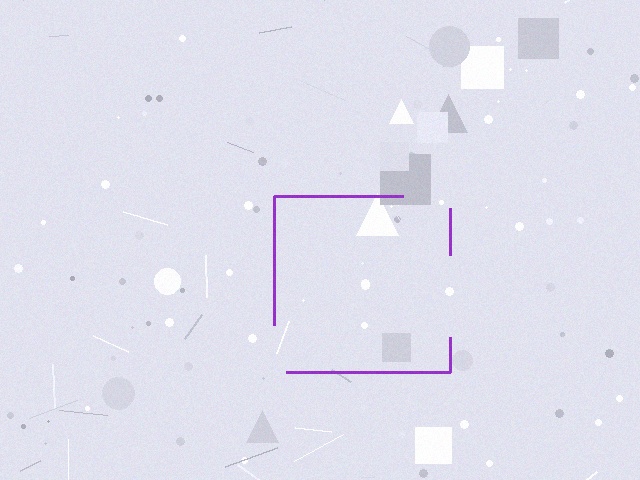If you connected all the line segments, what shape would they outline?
They would outline a square.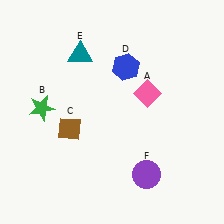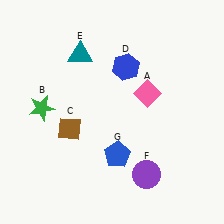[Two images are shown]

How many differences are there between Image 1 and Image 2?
There is 1 difference between the two images.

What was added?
A blue pentagon (G) was added in Image 2.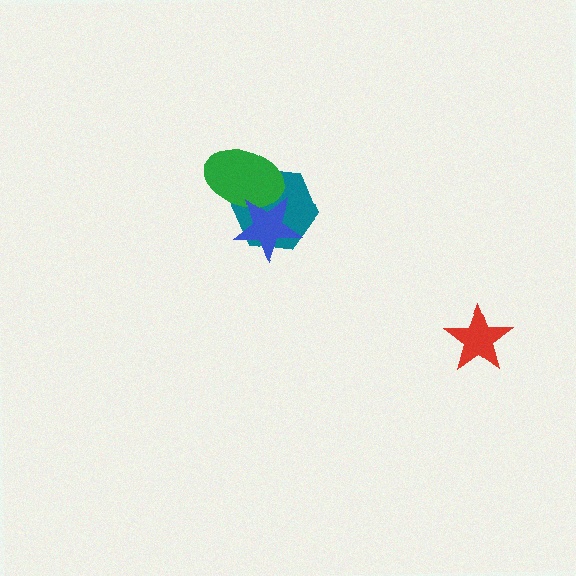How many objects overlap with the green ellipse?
2 objects overlap with the green ellipse.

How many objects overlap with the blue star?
2 objects overlap with the blue star.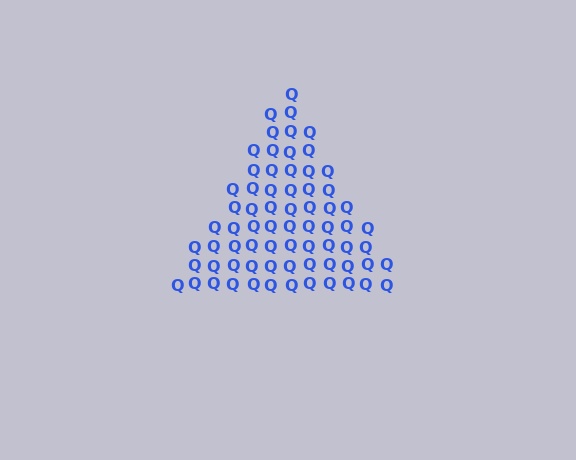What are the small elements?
The small elements are letter Q's.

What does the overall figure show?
The overall figure shows a triangle.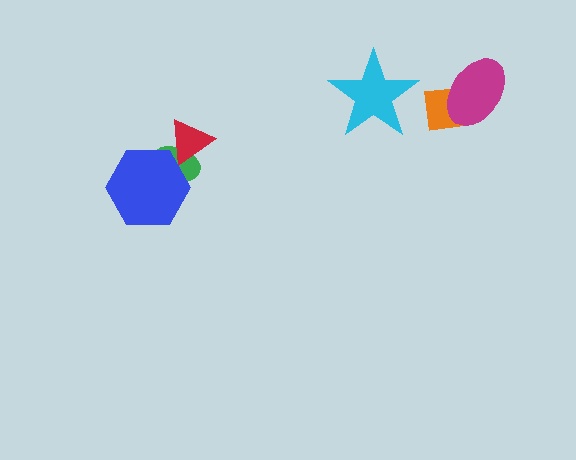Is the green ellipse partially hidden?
Yes, it is partially covered by another shape.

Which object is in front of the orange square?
The magenta ellipse is in front of the orange square.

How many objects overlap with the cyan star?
0 objects overlap with the cyan star.